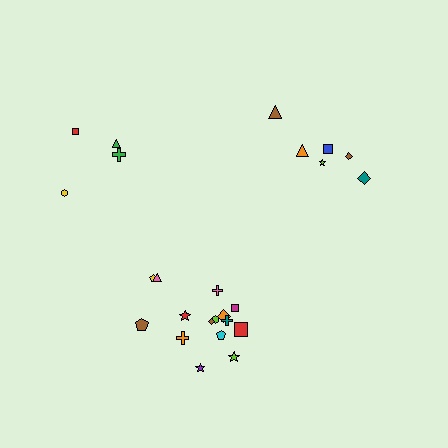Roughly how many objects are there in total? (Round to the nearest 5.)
Roughly 25 objects in total.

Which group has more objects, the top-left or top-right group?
The top-right group.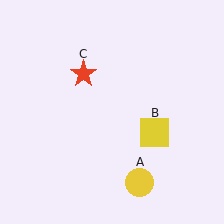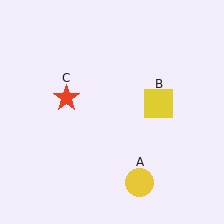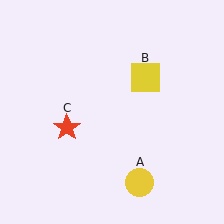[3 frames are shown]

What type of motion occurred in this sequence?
The yellow square (object B), red star (object C) rotated counterclockwise around the center of the scene.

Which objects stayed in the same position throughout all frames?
Yellow circle (object A) remained stationary.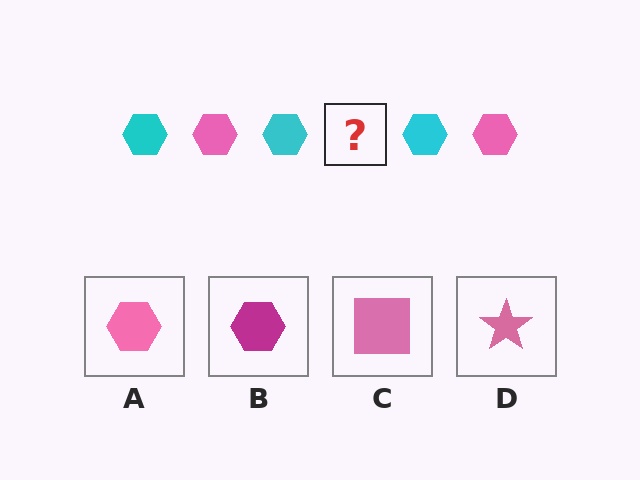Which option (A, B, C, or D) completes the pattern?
A.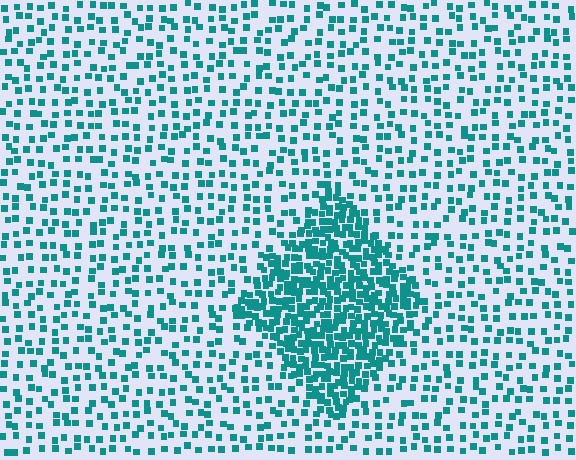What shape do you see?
I see a diamond.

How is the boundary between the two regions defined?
The boundary is defined by a change in element density (approximately 2.7x ratio). All elements are the same color, size, and shape.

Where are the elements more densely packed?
The elements are more densely packed inside the diamond boundary.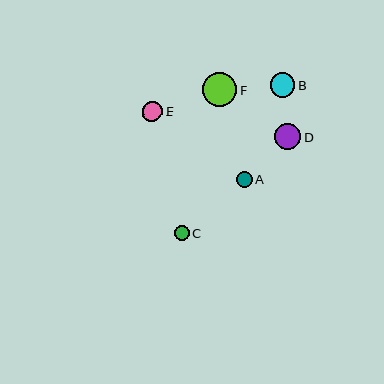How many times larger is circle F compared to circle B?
Circle F is approximately 1.4 times the size of circle B.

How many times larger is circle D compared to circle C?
Circle D is approximately 1.7 times the size of circle C.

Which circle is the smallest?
Circle C is the smallest with a size of approximately 15 pixels.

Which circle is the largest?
Circle F is the largest with a size of approximately 34 pixels.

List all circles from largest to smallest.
From largest to smallest: F, D, B, E, A, C.